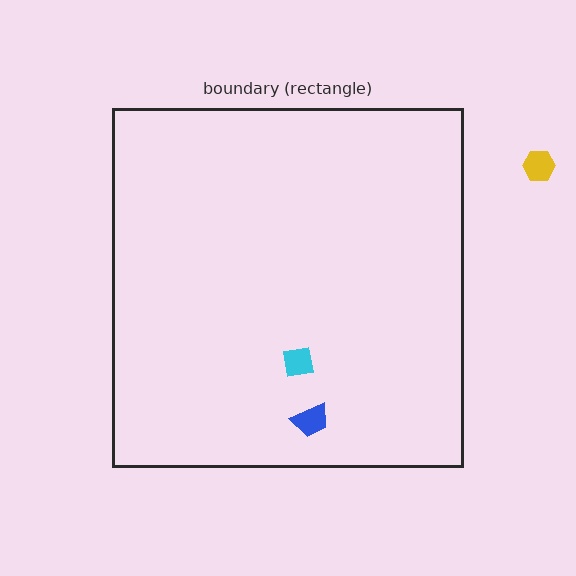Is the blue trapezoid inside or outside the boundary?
Inside.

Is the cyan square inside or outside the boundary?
Inside.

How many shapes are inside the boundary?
2 inside, 1 outside.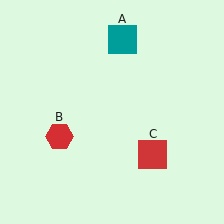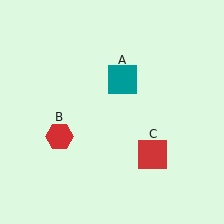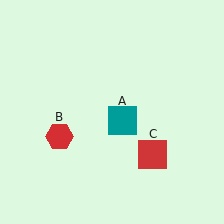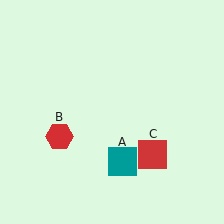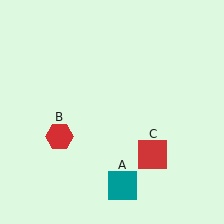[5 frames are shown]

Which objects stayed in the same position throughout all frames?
Red hexagon (object B) and red square (object C) remained stationary.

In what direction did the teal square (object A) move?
The teal square (object A) moved down.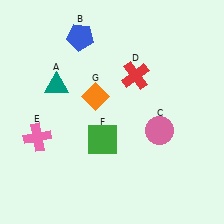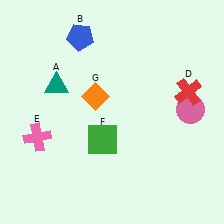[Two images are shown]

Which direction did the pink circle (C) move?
The pink circle (C) moved right.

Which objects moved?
The objects that moved are: the pink circle (C), the red cross (D).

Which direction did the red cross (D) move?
The red cross (D) moved right.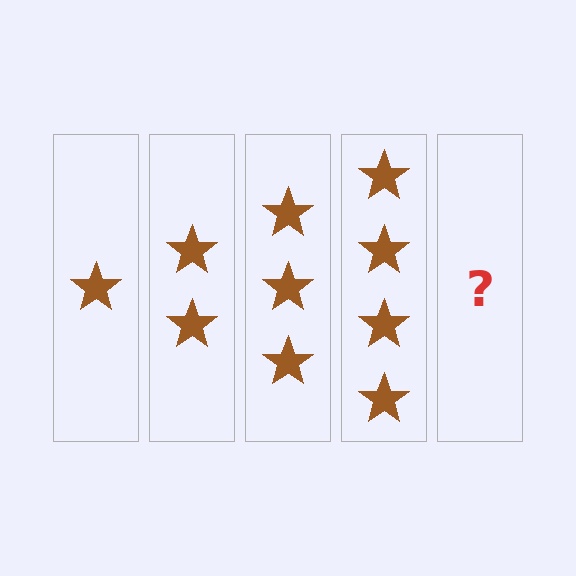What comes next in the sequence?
The next element should be 5 stars.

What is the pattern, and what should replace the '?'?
The pattern is that each step adds one more star. The '?' should be 5 stars.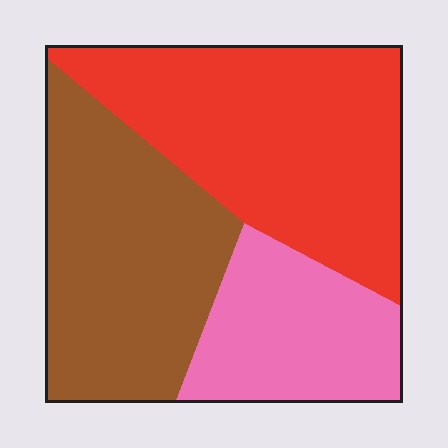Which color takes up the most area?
Red, at roughly 40%.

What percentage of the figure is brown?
Brown takes up about three eighths (3/8) of the figure.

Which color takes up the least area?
Pink, at roughly 20%.